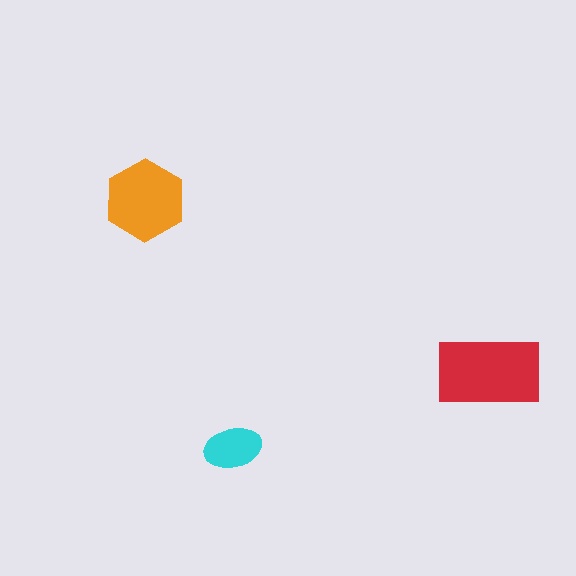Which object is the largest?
The red rectangle.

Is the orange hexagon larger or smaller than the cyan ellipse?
Larger.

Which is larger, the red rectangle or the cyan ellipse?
The red rectangle.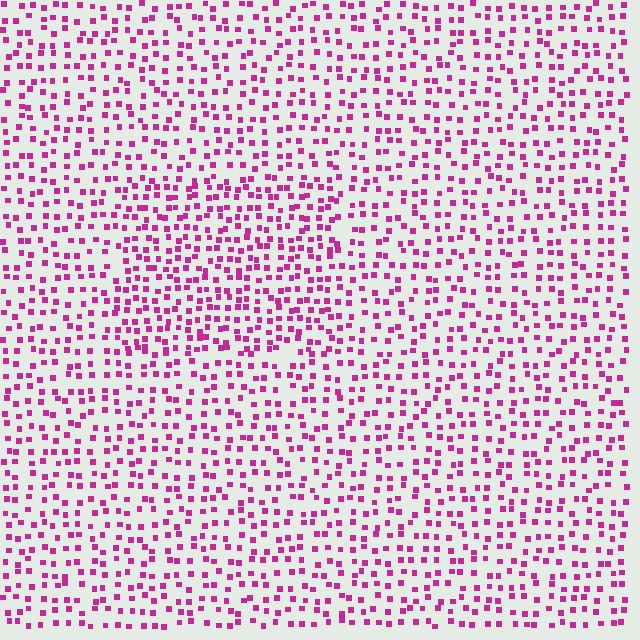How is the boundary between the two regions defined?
The boundary is defined by a change in element density (approximately 1.5x ratio). All elements are the same color, size, and shape.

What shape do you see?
I see a rectangle.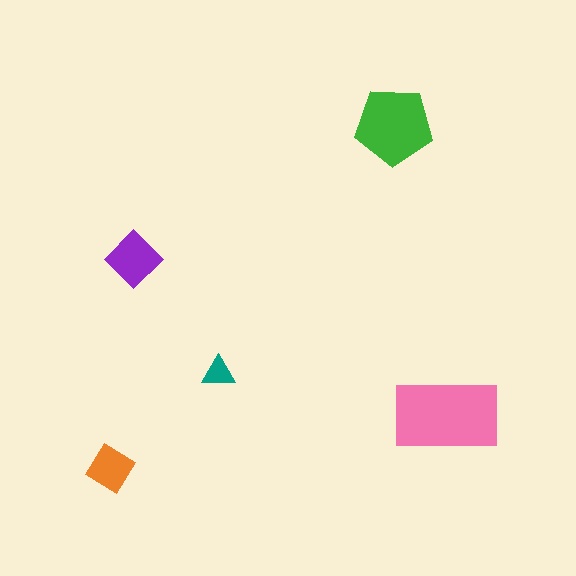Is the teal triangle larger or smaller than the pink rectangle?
Smaller.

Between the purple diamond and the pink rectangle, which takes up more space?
The pink rectangle.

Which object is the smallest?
The teal triangle.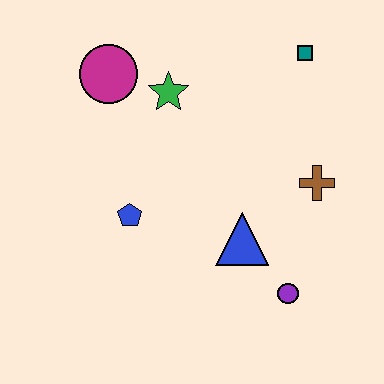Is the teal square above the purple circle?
Yes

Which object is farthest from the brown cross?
The magenta circle is farthest from the brown cross.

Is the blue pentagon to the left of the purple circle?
Yes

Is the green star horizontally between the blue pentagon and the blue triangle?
Yes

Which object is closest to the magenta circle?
The green star is closest to the magenta circle.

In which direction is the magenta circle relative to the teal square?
The magenta circle is to the left of the teal square.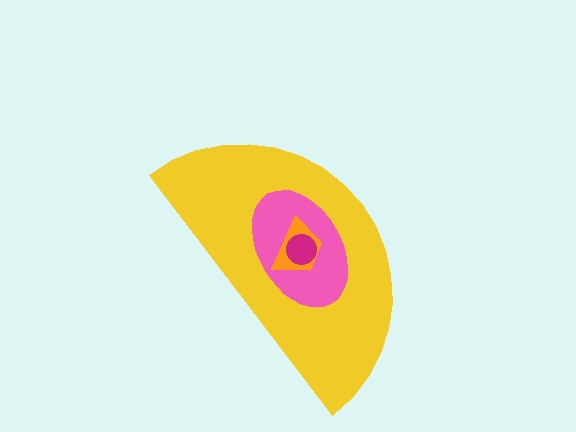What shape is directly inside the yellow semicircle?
The pink ellipse.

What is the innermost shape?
The magenta circle.